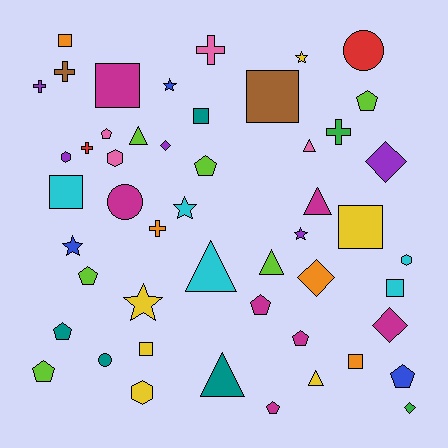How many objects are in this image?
There are 50 objects.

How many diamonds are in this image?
There are 5 diamonds.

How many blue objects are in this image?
There are 3 blue objects.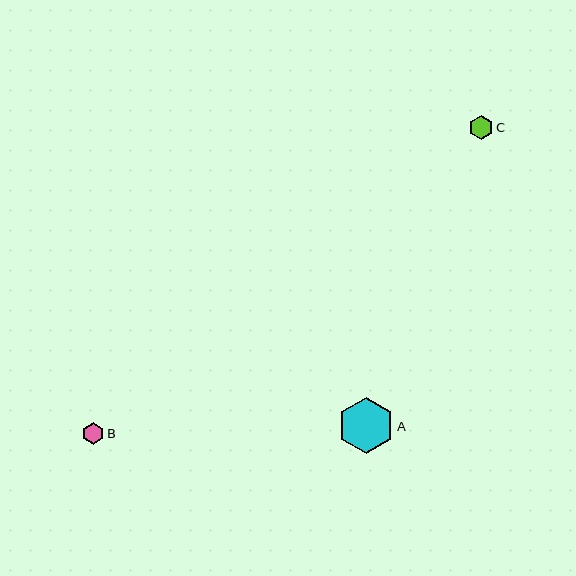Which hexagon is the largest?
Hexagon A is the largest with a size of approximately 56 pixels.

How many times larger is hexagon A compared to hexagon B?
Hexagon A is approximately 2.6 times the size of hexagon B.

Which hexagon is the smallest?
Hexagon B is the smallest with a size of approximately 22 pixels.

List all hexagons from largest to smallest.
From largest to smallest: A, C, B.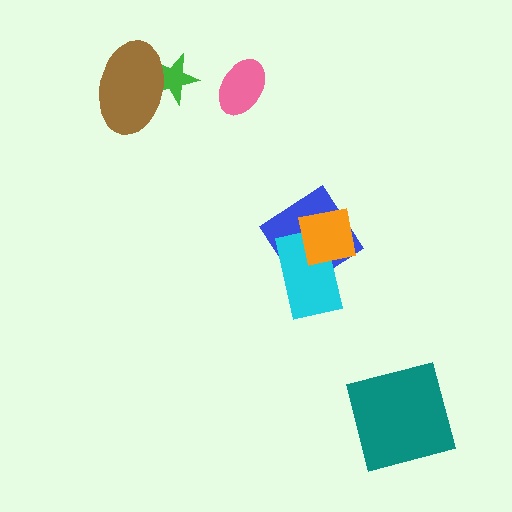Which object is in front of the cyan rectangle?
The orange square is in front of the cyan rectangle.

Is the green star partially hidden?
Yes, it is partially covered by another shape.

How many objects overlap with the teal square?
0 objects overlap with the teal square.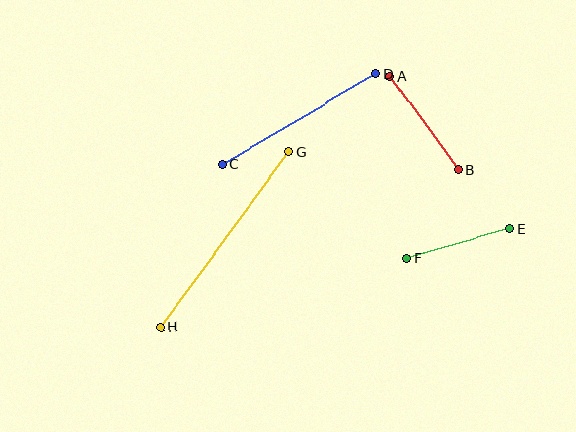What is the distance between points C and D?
The distance is approximately 178 pixels.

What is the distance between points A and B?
The distance is approximately 116 pixels.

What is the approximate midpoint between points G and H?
The midpoint is at approximately (225, 239) pixels.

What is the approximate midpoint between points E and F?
The midpoint is at approximately (458, 244) pixels.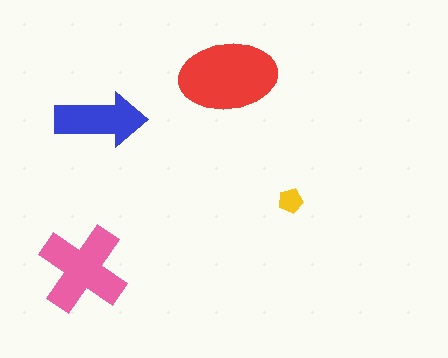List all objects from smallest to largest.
The yellow pentagon, the blue arrow, the pink cross, the red ellipse.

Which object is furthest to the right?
The yellow pentagon is rightmost.